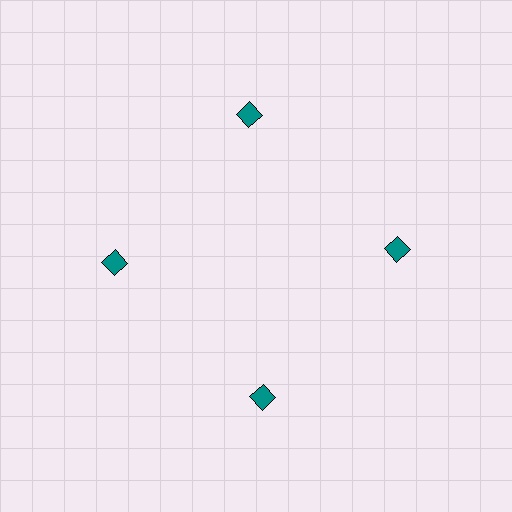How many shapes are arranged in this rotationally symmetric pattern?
There are 4 shapes, arranged in 4 groups of 1.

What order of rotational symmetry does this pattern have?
This pattern has 4-fold rotational symmetry.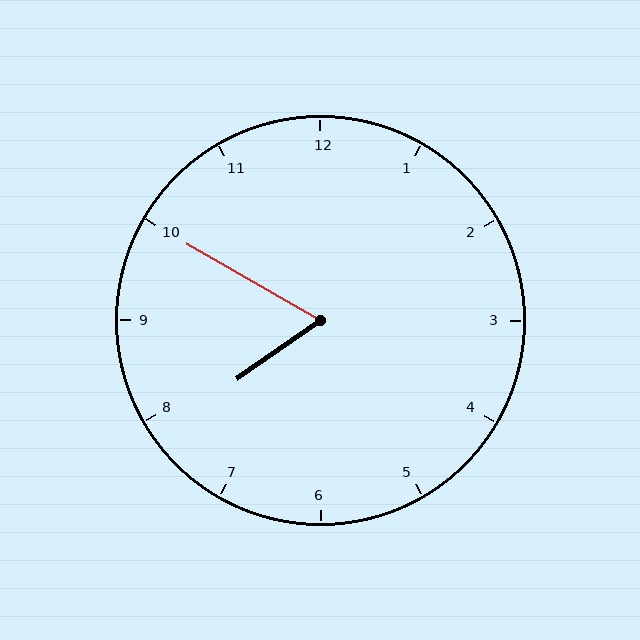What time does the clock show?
7:50.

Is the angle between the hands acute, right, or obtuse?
It is acute.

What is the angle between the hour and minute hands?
Approximately 65 degrees.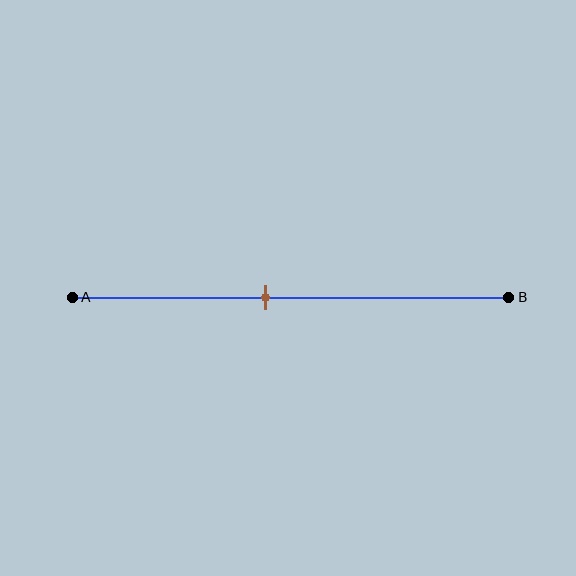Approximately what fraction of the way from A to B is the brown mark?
The brown mark is approximately 45% of the way from A to B.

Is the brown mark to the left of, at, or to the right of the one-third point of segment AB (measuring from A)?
The brown mark is to the right of the one-third point of segment AB.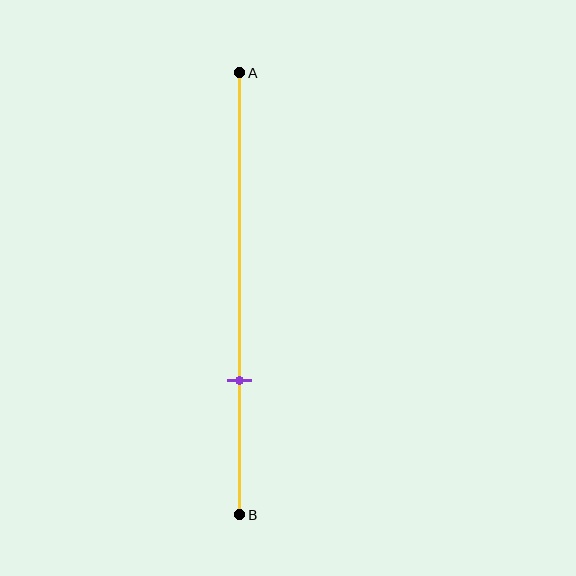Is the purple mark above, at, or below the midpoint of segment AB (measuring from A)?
The purple mark is below the midpoint of segment AB.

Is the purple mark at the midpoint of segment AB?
No, the mark is at about 70% from A, not at the 50% midpoint.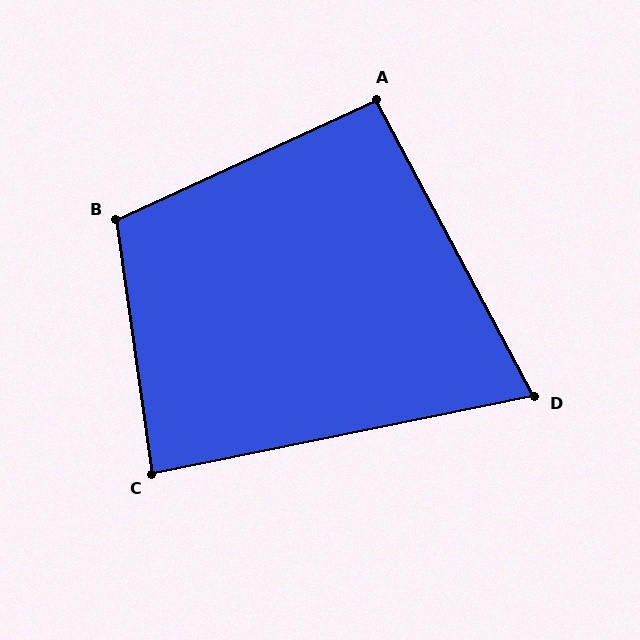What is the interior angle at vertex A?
Approximately 93 degrees (approximately right).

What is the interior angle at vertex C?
Approximately 87 degrees (approximately right).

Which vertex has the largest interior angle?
B, at approximately 107 degrees.